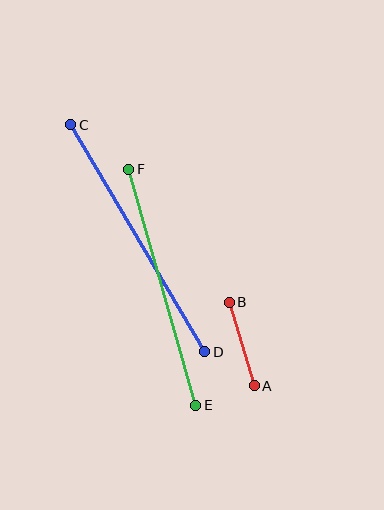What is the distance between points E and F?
The distance is approximately 245 pixels.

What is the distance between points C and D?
The distance is approximately 264 pixels.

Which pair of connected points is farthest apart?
Points C and D are farthest apart.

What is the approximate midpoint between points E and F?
The midpoint is at approximately (162, 287) pixels.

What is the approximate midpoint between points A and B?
The midpoint is at approximately (242, 344) pixels.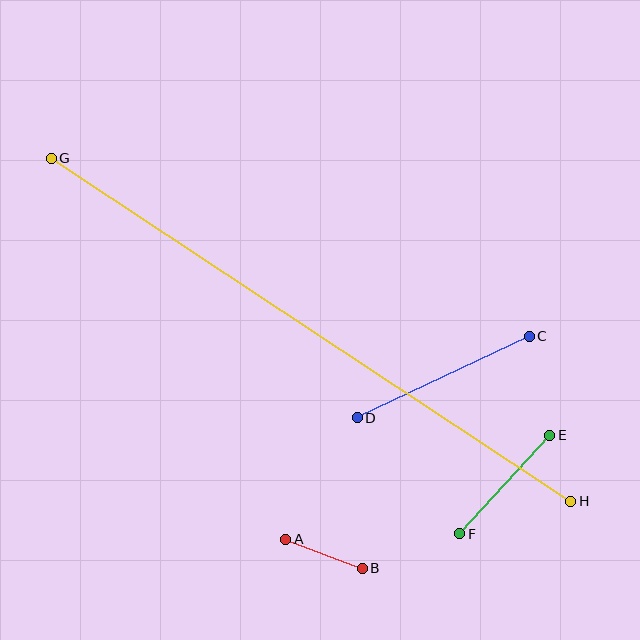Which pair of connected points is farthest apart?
Points G and H are farthest apart.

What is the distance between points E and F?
The distance is approximately 134 pixels.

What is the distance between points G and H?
The distance is approximately 623 pixels.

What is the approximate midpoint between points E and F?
The midpoint is at approximately (505, 484) pixels.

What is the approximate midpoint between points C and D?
The midpoint is at approximately (443, 377) pixels.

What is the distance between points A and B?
The distance is approximately 81 pixels.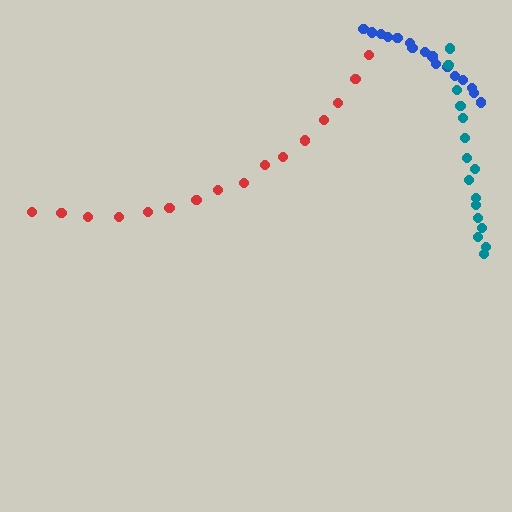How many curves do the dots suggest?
There are 3 distinct paths.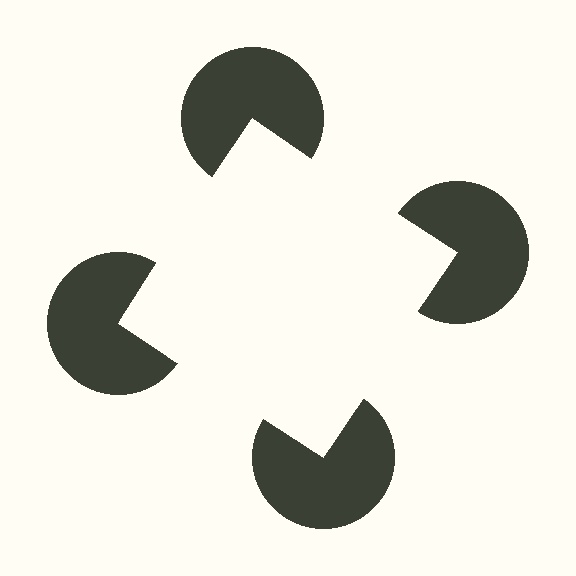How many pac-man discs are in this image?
There are 4 — one at each vertex of the illusory square.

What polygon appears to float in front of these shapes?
An illusory square — its edges are inferred from the aligned wedge cuts in the pac-man discs, not physically drawn.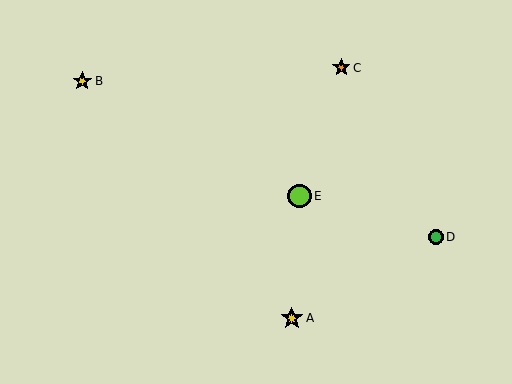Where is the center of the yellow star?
The center of the yellow star is at (82, 81).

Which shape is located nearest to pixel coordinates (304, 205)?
The lime circle (labeled E) at (300, 196) is nearest to that location.